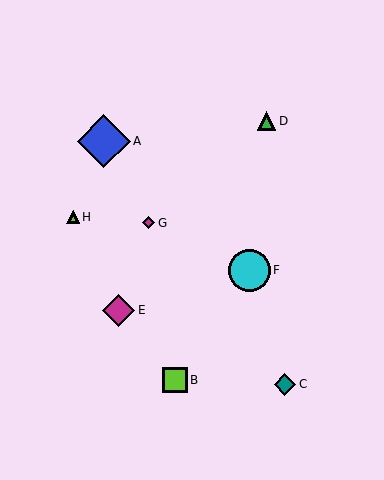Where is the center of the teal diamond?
The center of the teal diamond is at (285, 384).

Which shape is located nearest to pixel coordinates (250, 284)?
The cyan circle (labeled F) at (249, 270) is nearest to that location.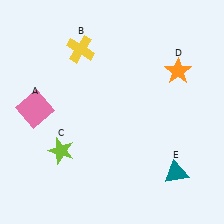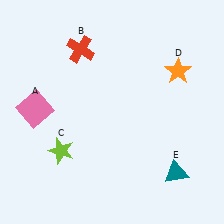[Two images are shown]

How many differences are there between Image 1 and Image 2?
There is 1 difference between the two images.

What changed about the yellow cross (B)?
In Image 1, B is yellow. In Image 2, it changed to red.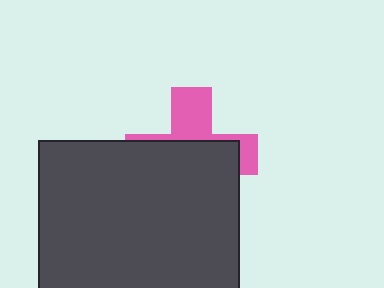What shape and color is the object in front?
The object in front is a dark gray square.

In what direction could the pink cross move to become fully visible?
The pink cross could move up. That would shift it out from behind the dark gray square entirely.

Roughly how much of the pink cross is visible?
A small part of it is visible (roughly 36%).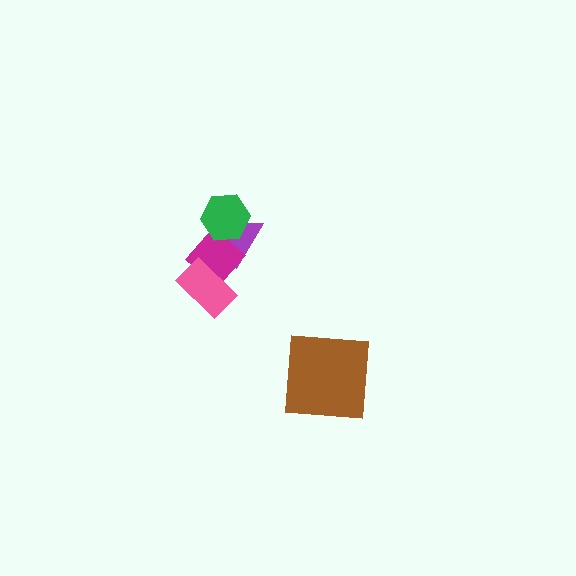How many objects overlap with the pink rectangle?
1 object overlaps with the pink rectangle.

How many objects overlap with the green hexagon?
2 objects overlap with the green hexagon.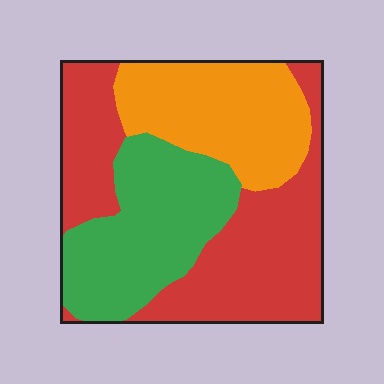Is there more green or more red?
Red.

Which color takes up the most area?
Red, at roughly 45%.